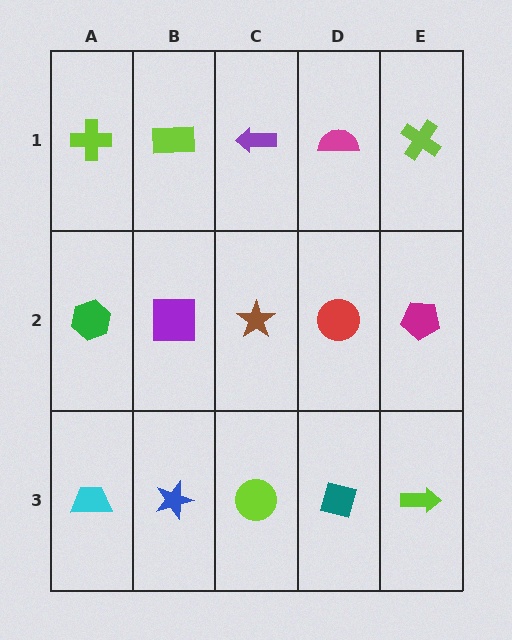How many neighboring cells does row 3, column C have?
3.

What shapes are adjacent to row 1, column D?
A red circle (row 2, column D), a purple arrow (row 1, column C), a lime cross (row 1, column E).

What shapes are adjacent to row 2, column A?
A lime cross (row 1, column A), a cyan trapezoid (row 3, column A), a purple square (row 2, column B).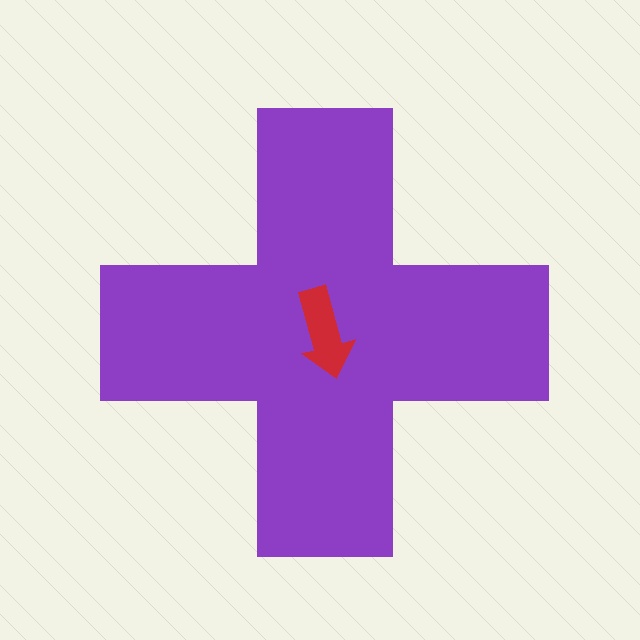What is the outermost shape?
The purple cross.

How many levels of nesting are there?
2.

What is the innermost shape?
The red arrow.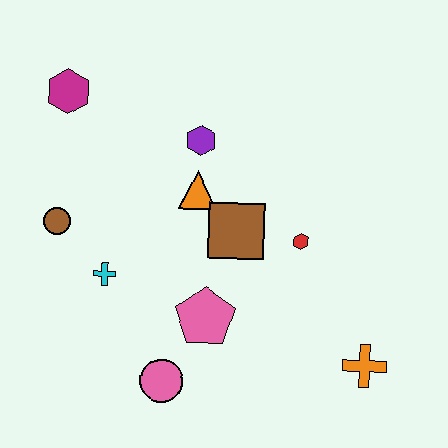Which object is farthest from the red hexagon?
The magenta hexagon is farthest from the red hexagon.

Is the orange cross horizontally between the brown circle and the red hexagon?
No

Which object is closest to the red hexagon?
The brown square is closest to the red hexagon.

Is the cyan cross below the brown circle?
Yes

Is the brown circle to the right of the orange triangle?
No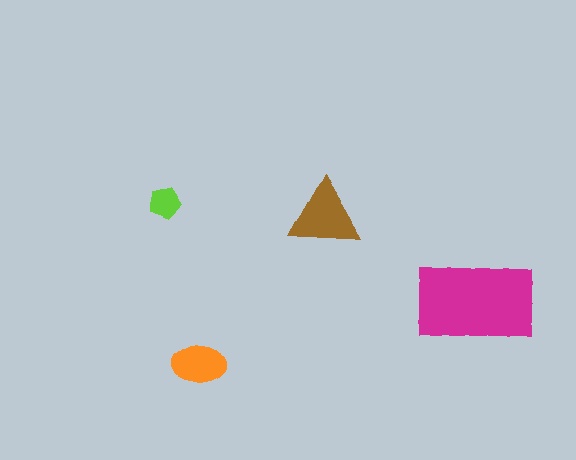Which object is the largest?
The magenta rectangle.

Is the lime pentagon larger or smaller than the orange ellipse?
Smaller.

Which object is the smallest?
The lime pentagon.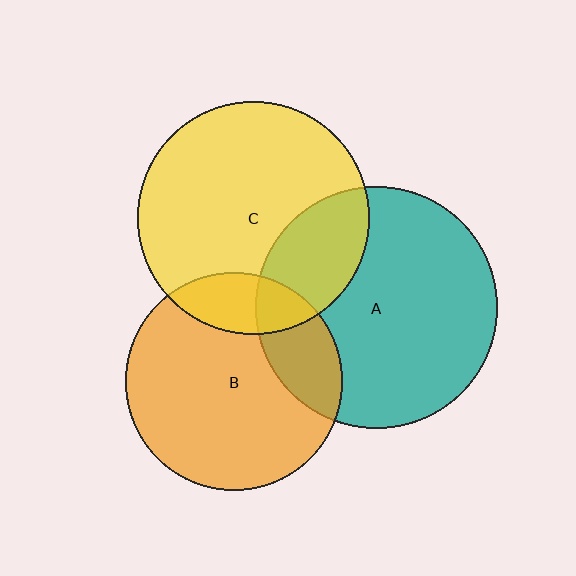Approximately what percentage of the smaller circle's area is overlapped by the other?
Approximately 15%.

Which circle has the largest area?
Circle A (teal).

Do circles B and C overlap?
Yes.